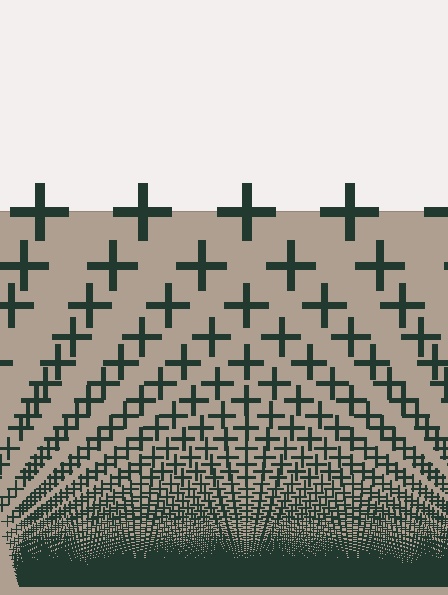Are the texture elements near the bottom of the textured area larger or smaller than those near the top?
Smaller. The gradient is inverted — elements near the bottom are smaller and denser.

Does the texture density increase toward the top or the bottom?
Density increases toward the bottom.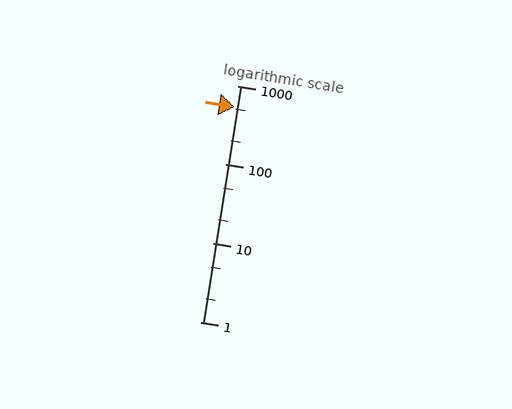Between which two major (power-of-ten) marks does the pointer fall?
The pointer is between 100 and 1000.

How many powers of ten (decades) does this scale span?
The scale spans 3 decades, from 1 to 1000.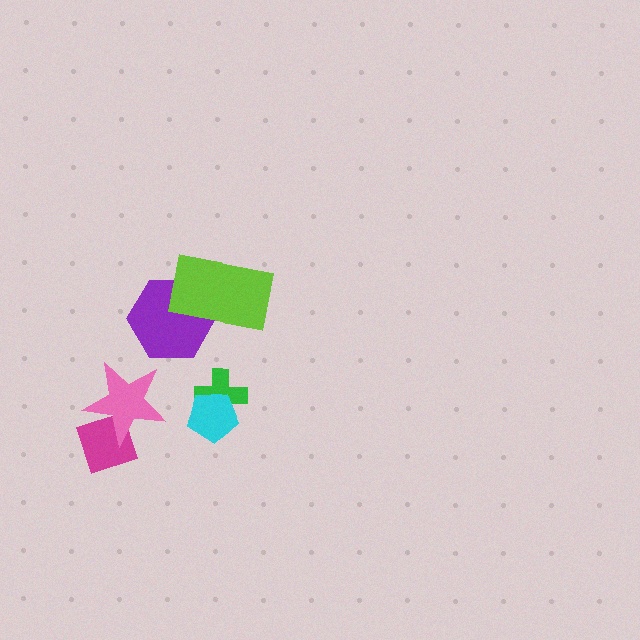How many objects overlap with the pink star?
1 object overlaps with the pink star.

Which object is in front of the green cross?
The cyan pentagon is in front of the green cross.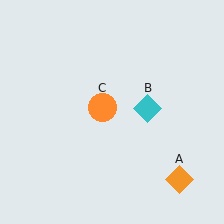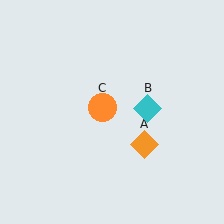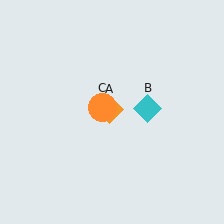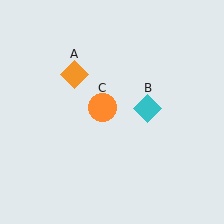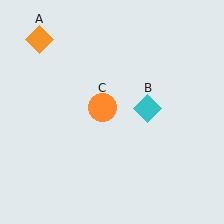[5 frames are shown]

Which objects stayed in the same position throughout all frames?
Cyan diamond (object B) and orange circle (object C) remained stationary.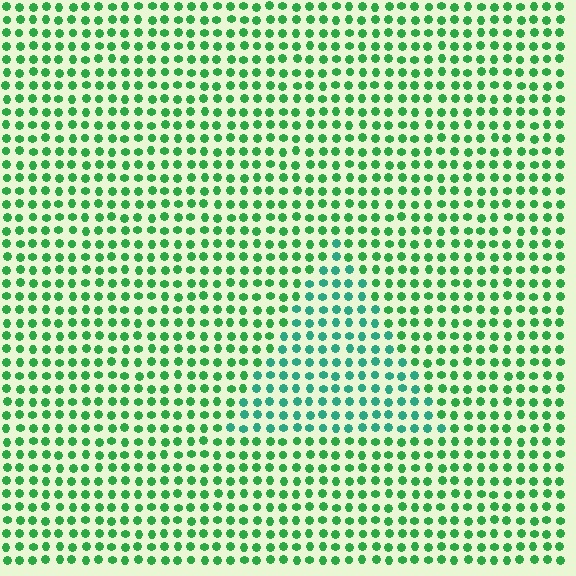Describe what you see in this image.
The image is filled with small green elements in a uniform arrangement. A triangle-shaped region is visible where the elements are tinted to a slightly different hue, forming a subtle color boundary.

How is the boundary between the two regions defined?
The boundary is defined purely by a slight shift in hue (about 30 degrees). Spacing, size, and orientation are identical on both sides.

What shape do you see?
I see a triangle.